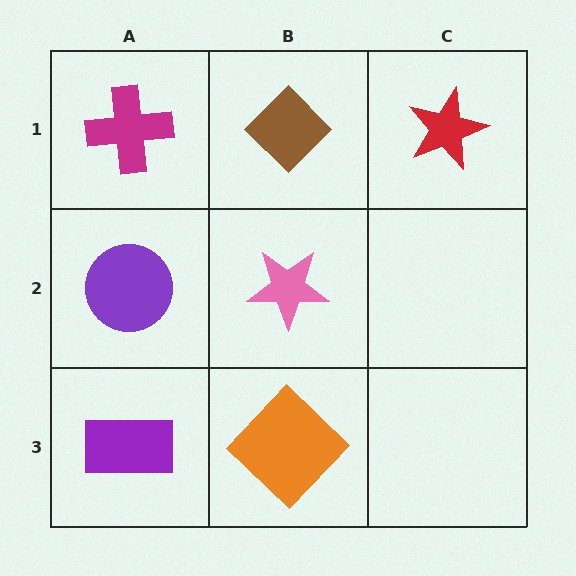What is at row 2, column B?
A pink star.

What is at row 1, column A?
A magenta cross.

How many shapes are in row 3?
2 shapes.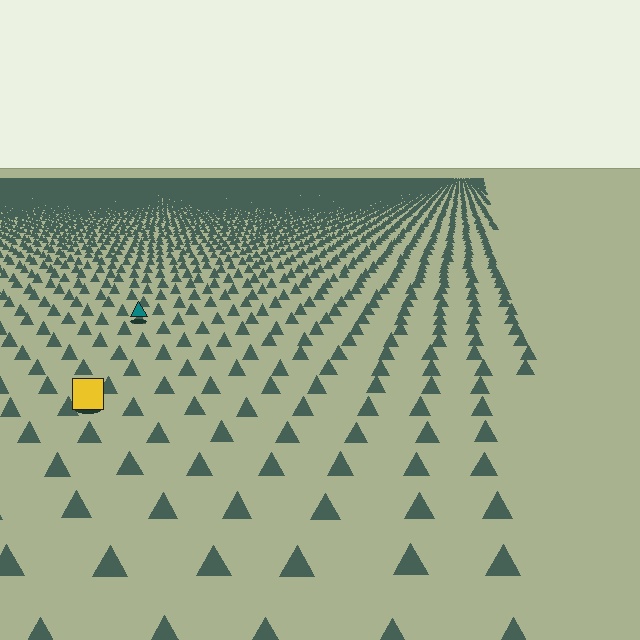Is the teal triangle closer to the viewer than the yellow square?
No. The yellow square is closer — you can tell from the texture gradient: the ground texture is coarser near it.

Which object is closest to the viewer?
The yellow square is closest. The texture marks near it are larger and more spread out.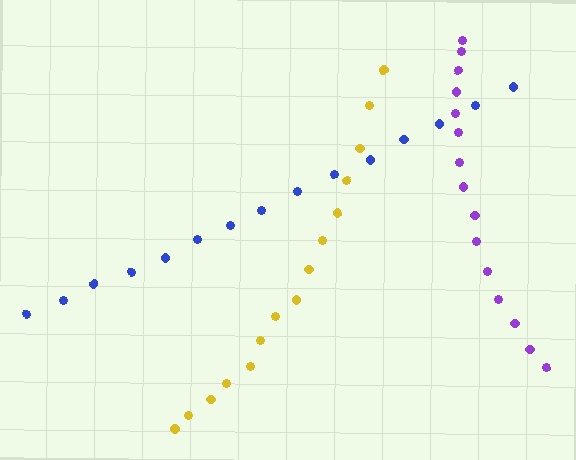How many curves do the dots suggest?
There are 3 distinct paths.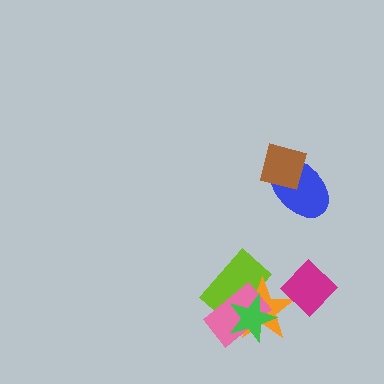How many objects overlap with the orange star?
4 objects overlap with the orange star.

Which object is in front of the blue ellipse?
The brown square is in front of the blue ellipse.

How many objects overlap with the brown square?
1 object overlaps with the brown square.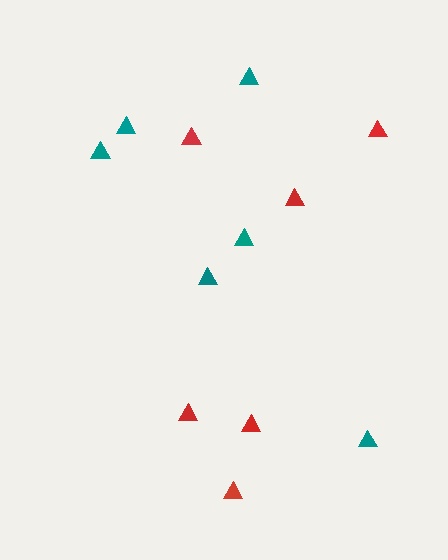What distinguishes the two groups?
There are 2 groups: one group of teal triangles (6) and one group of red triangles (6).